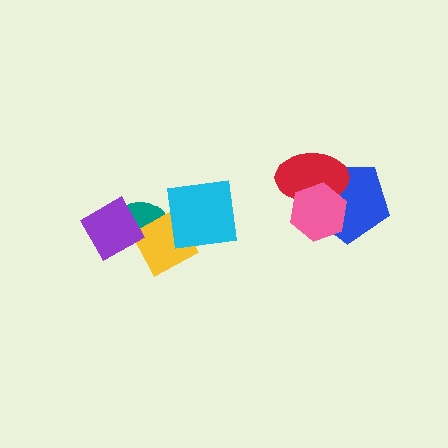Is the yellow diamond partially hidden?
Yes, it is partially covered by another shape.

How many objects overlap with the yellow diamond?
3 objects overlap with the yellow diamond.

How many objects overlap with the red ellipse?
2 objects overlap with the red ellipse.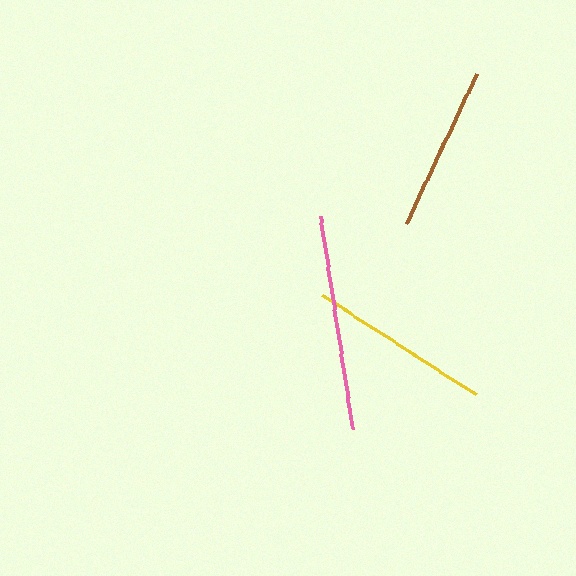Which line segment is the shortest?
The brown line is the shortest at approximately 165 pixels.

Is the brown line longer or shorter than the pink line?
The pink line is longer than the brown line.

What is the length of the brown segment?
The brown segment is approximately 165 pixels long.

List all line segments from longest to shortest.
From longest to shortest: pink, yellow, brown.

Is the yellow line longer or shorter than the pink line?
The pink line is longer than the yellow line.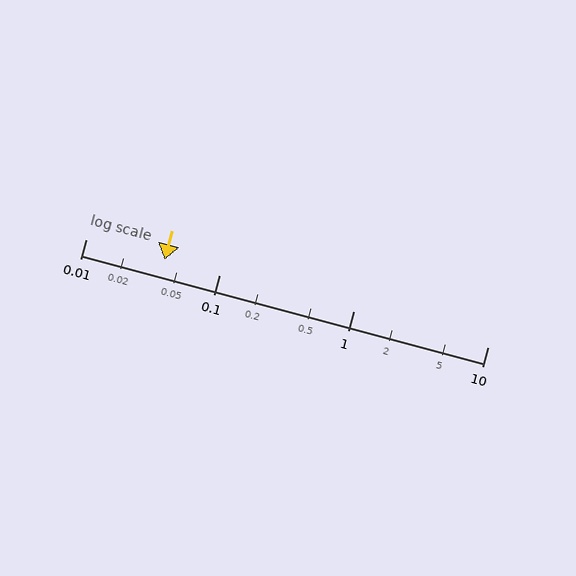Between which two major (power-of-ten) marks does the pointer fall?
The pointer is between 0.01 and 0.1.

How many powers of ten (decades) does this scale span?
The scale spans 3 decades, from 0.01 to 10.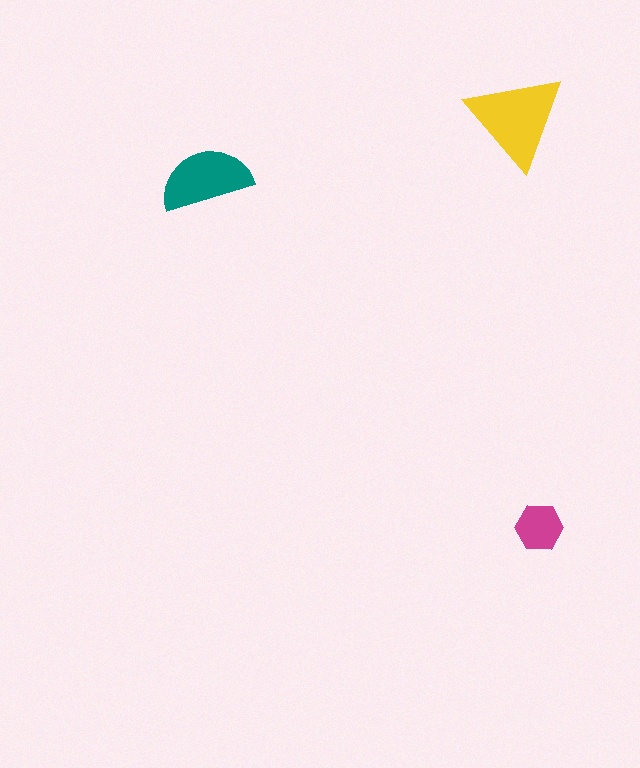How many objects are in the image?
There are 3 objects in the image.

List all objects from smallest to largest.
The magenta hexagon, the teal semicircle, the yellow triangle.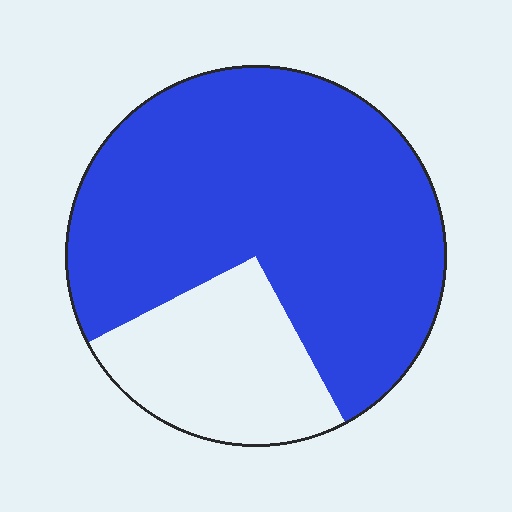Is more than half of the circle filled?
Yes.